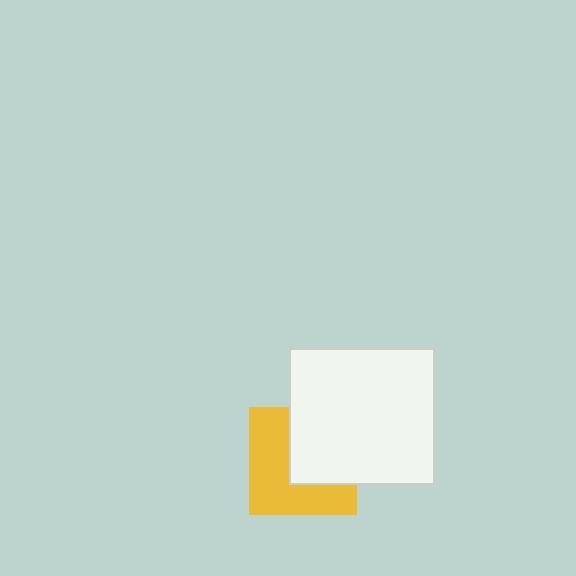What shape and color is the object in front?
The object in front is a white rectangle.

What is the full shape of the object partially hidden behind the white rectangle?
The partially hidden object is a yellow square.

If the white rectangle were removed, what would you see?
You would see the complete yellow square.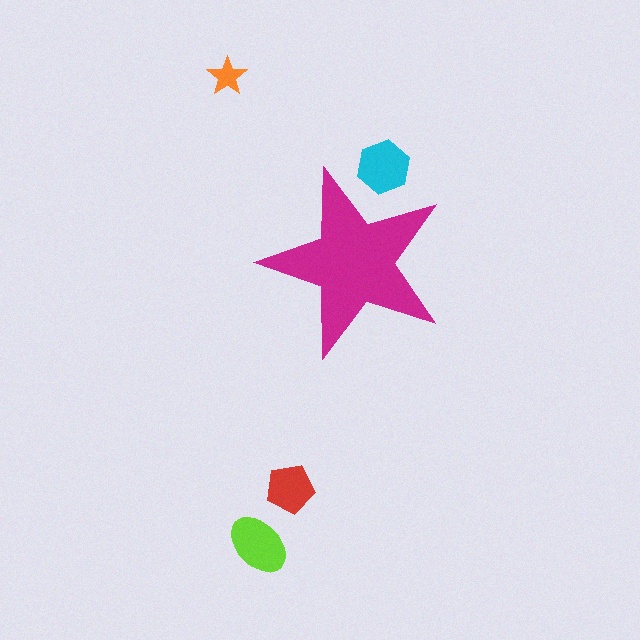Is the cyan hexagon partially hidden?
Yes, the cyan hexagon is partially hidden behind the magenta star.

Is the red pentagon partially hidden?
No, the red pentagon is fully visible.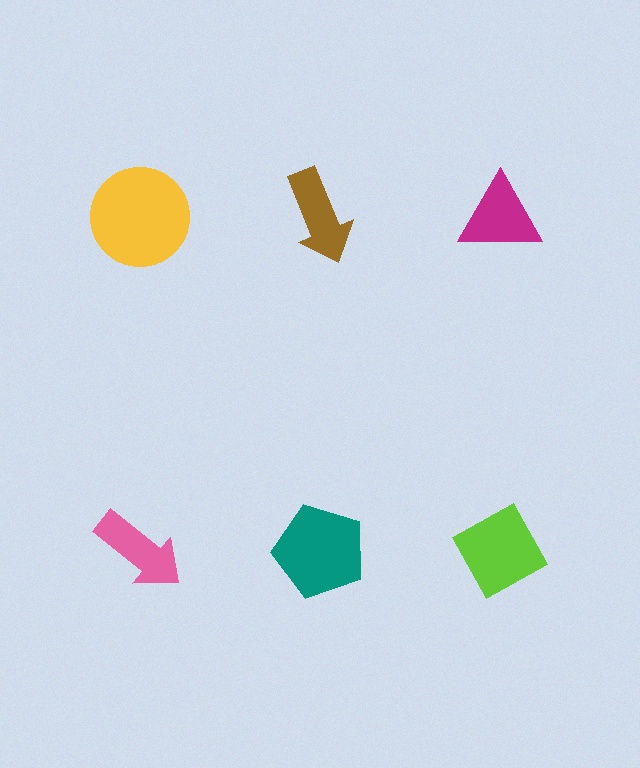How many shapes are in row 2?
3 shapes.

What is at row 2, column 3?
A lime diamond.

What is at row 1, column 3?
A magenta triangle.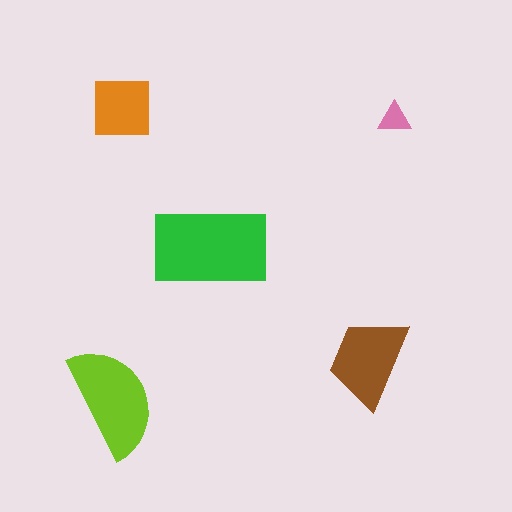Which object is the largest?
The green rectangle.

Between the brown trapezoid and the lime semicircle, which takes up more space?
The lime semicircle.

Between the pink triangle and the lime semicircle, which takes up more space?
The lime semicircle.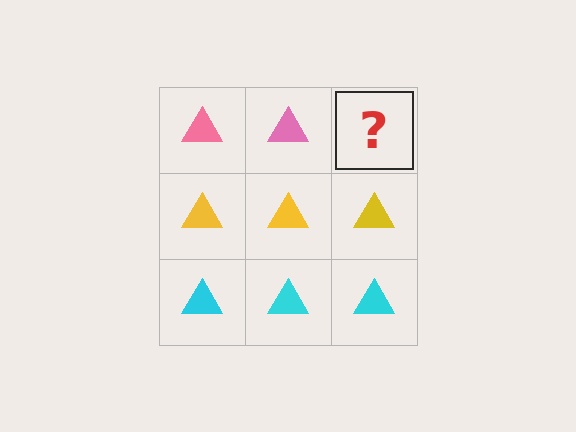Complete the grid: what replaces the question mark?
The question mark should be replaced with a pink triangle.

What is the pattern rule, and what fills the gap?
The rule is that each row has a consistent color. The gap should be filled with a pink triangle.